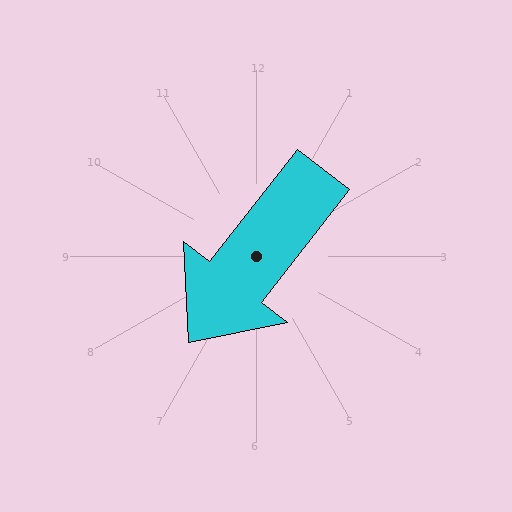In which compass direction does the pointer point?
Southwest.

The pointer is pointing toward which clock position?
Roughly 7 o'clock.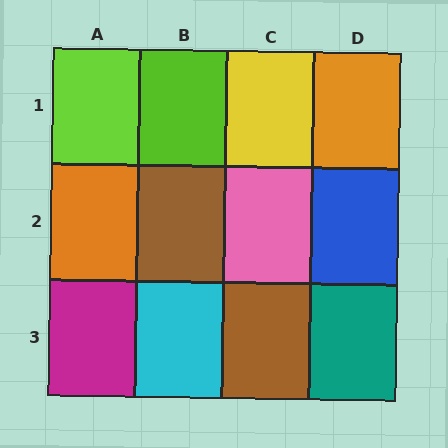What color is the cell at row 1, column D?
Orange.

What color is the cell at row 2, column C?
Pink.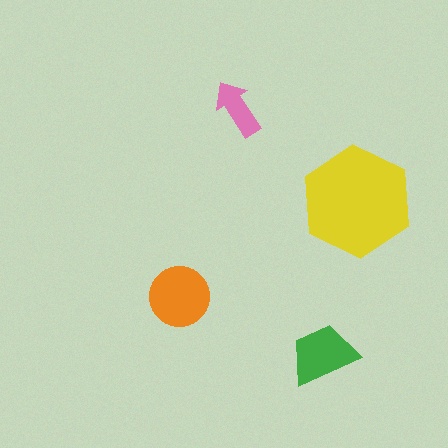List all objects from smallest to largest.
The pink arrow, the green trapezoid, the orange circle, the yellow hexagon.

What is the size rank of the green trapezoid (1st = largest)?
3rd.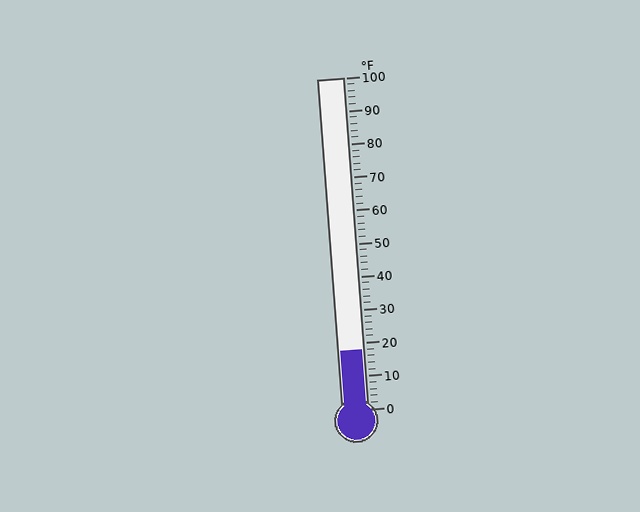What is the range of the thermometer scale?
The thermometer scale ranges from 0°F to 100°F.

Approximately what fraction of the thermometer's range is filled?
The thermometer is filled to approximately 20% of its range.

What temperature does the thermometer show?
The thermometer shows approximately 18°F.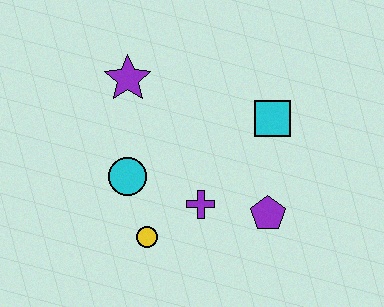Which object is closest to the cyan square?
The purple pentagon is closest to the cyan square.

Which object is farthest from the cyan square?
The yellow circle is farthest from the cyan square.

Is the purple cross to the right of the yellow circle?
Yes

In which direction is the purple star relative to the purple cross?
The purple star is above the purple cross.